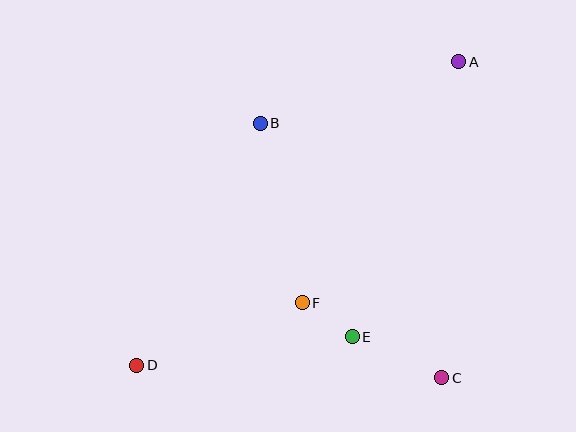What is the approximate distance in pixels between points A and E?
The distance between A and E is approximately 295 pixels.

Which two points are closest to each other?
Points E and F are closest to each other.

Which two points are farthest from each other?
Points A and D are farthest from each other.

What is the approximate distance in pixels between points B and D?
The distance between B and D is approximately 272 pixels.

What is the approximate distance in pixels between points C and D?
The distance between C and D is approximately 305 pixels.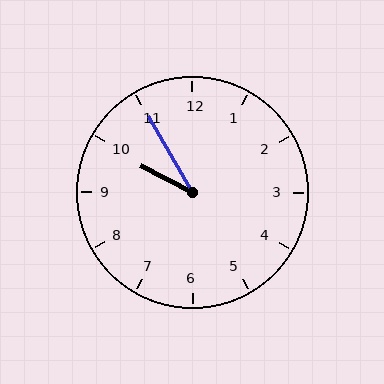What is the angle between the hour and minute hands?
Approximately 32 degrees.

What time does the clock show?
9:55.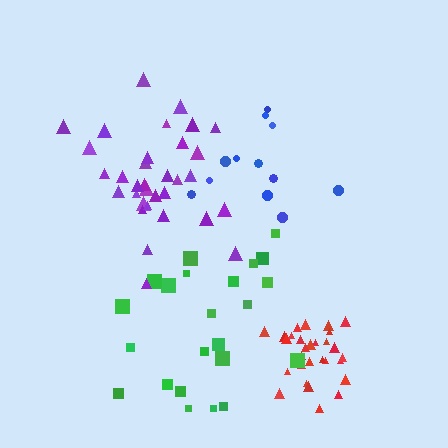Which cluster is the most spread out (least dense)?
Green.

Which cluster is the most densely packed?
Red.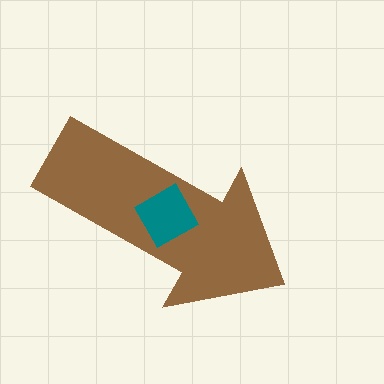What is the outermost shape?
The brown arrow.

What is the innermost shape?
The teal square.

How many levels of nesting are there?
2.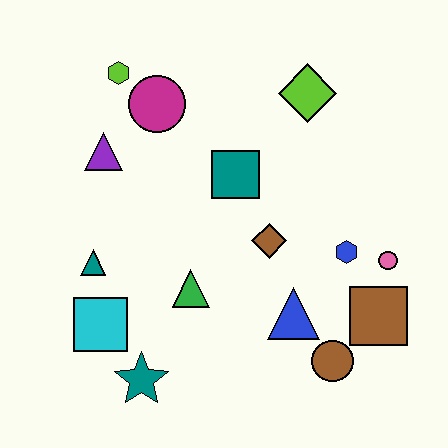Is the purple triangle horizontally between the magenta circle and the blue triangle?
No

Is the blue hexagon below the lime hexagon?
Yes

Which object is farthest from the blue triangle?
The lime hexagon is farthest from the blue triangle.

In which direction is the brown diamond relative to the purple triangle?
The brown diamond is to the right of the purple triangle.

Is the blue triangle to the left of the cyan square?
No